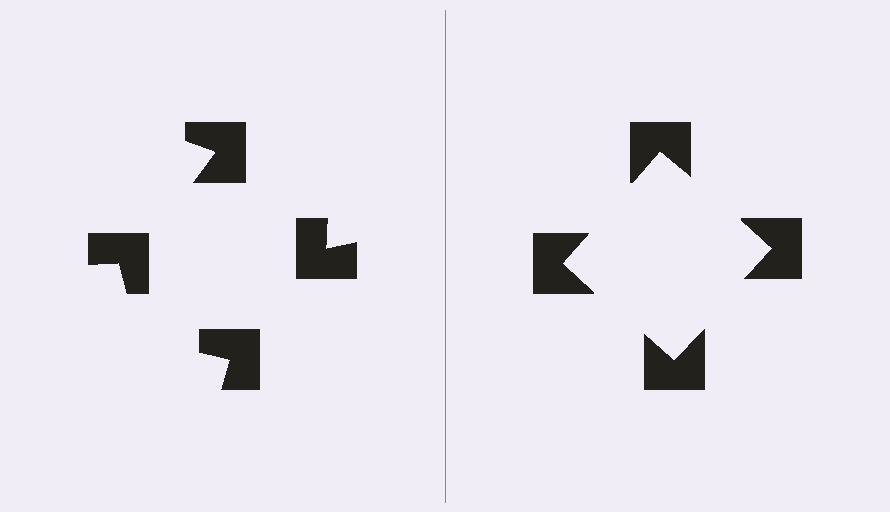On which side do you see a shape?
An illusory square appears on the right side. On the left side the wedge cuts are rotated, so no coherent shape forms.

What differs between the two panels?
The notched squares are positioned identically on both sides; only the wedge orientations differ. On the right they align to a square; on the left they are misaligned.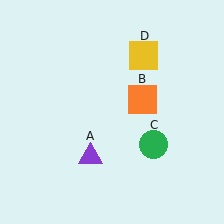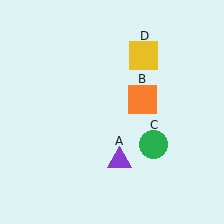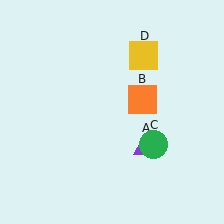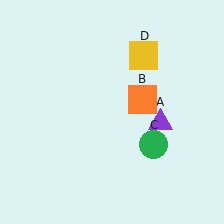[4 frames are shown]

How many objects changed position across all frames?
1 object changed position: purple triangle (object A).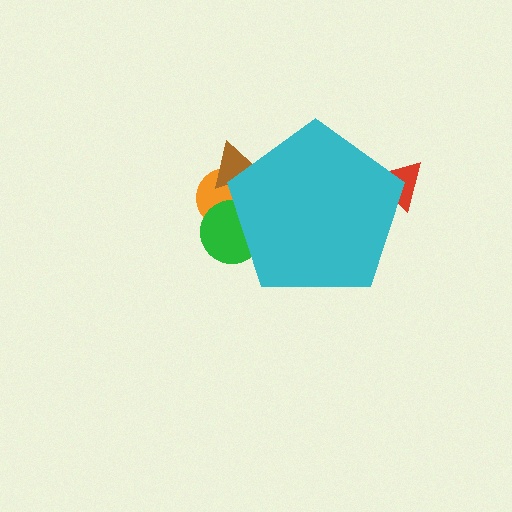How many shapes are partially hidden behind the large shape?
4 shapes are partially hidden.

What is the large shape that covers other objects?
A cyan pentagon.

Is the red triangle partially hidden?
Yes, the red triangle is partially hidden behind the cyan pentagon.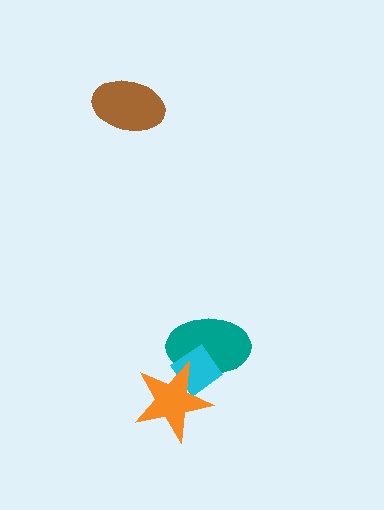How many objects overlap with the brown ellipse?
0 objects overlap with the brown ellipse.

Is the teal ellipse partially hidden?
Yes, it is partially covered by another shape.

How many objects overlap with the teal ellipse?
2 objects overlap with the teal ellipse.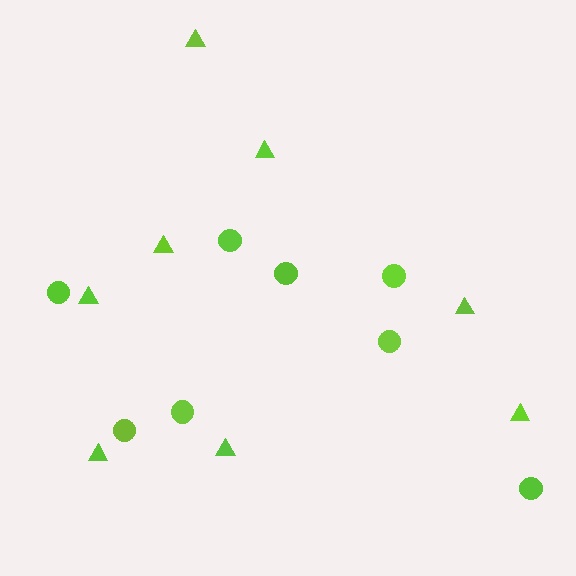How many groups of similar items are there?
There are 2 groups: one group of circles (8) and one group of triangles (8).